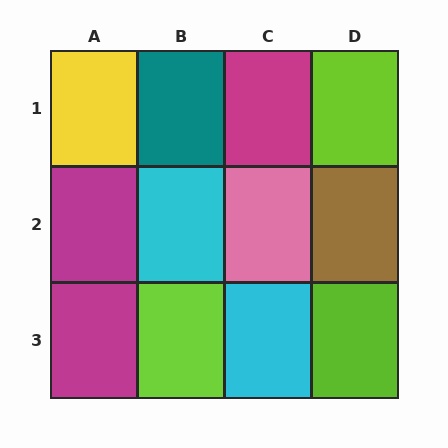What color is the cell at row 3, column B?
Lime.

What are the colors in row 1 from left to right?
Yellow, teal, magenta, lime.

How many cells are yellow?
1 cell is yellow.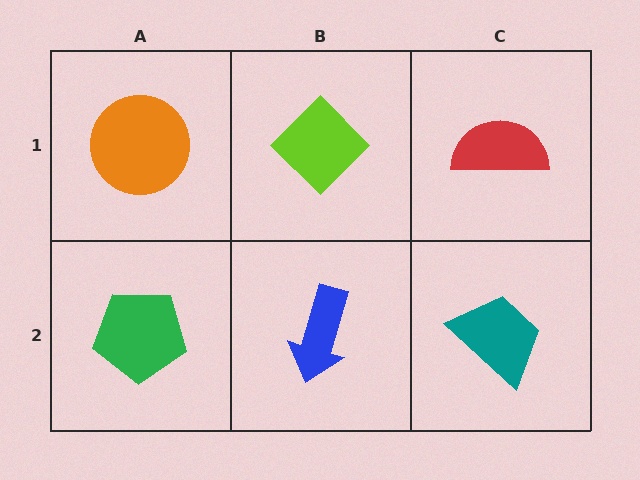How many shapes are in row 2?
3 shapes.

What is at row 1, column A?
An orange circle.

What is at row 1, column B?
A lime diamond.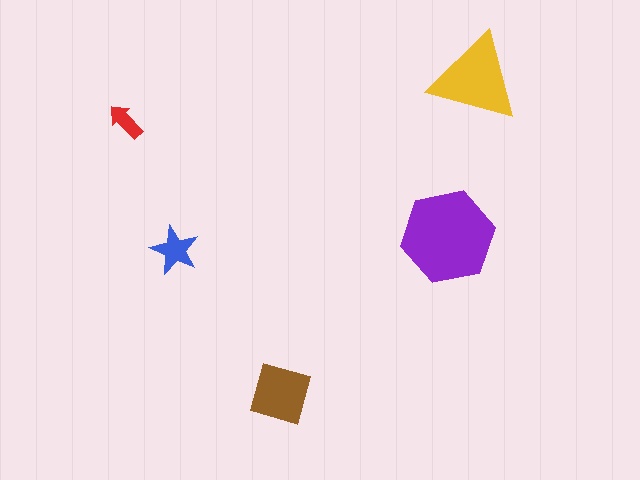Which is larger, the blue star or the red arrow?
The blue star.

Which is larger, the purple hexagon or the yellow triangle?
The purple hexagon.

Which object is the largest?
The purple hexagon.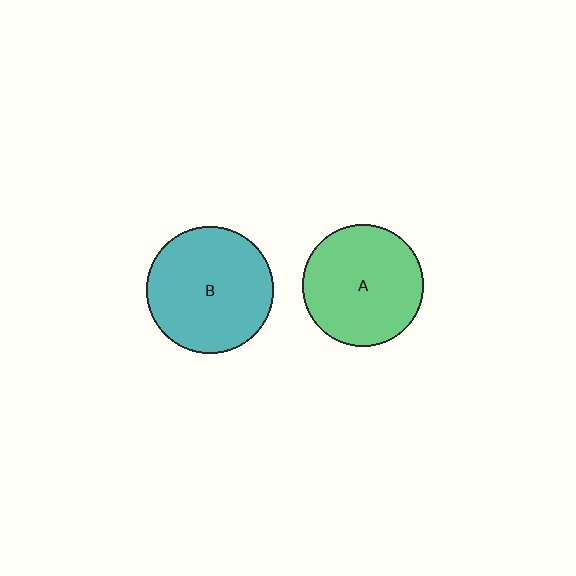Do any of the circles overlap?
No, none of the circles overlap.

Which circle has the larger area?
Circle B (teal).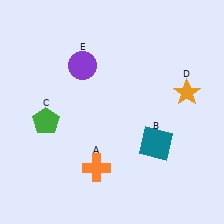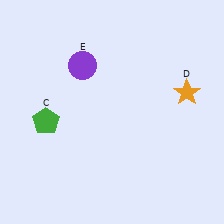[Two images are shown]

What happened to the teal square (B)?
The teal square (B) was removed in Image 2. It was in the bottom-right area of Image 1.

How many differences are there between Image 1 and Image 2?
There are 2 differences between the two images.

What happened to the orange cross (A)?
The orange cross (A) was removed in Image 2. It was in the bottom-left area of Image 1.